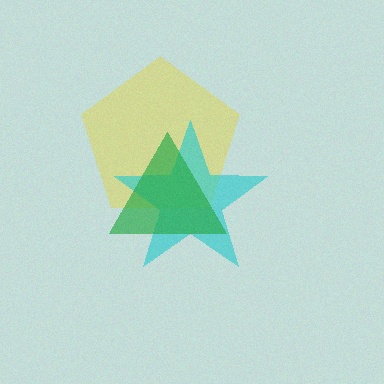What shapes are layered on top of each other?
The layered shapes are: a yellow pentagon, a cyan star, a green triangle.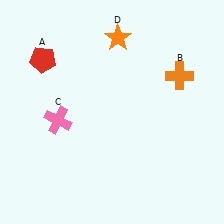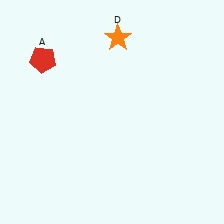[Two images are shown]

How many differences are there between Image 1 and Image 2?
There are 2 differences between the two images.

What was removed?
The orange cross (B), the pink cross (C) were removed in Image 2.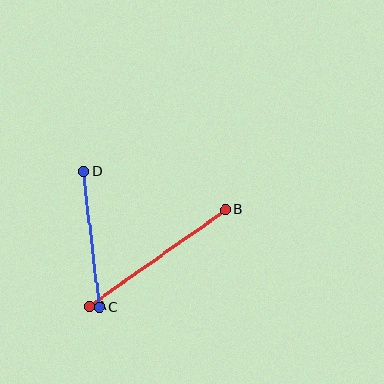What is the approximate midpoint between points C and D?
The midpoint is at approximately (91, 239) pixels.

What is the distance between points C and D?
The distance is approximately 137 pixels.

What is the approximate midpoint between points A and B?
The midpoint is at approximately (157, 258) pixels.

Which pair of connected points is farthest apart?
Points A and B are farthest apart.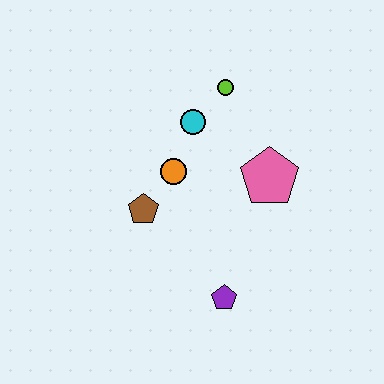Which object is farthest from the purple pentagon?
The lime circle is farthest from the purple pentagon.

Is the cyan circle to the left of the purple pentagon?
Yes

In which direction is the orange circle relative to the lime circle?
The orange circle is below the lime circle.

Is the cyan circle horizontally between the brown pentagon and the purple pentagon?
Yes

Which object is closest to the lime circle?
The cyan circle is closest to the lime circle.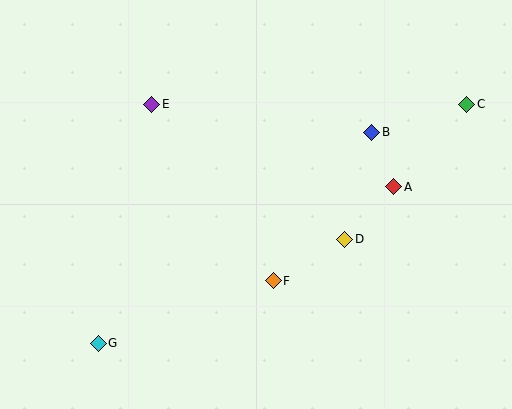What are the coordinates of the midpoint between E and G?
The midpoint between E and G is at (125, 224).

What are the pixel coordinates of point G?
Point G is at (98, 343).